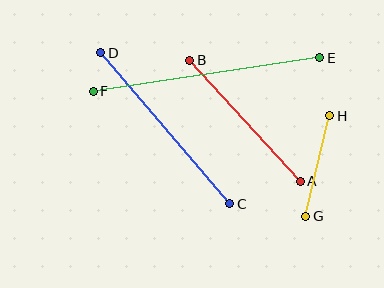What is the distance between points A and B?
The distance is approximately 164 pixels.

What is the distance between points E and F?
The distance is approximately 229 pixels.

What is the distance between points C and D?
The distance is approximately 199 pixels.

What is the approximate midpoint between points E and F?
The midpoint is at approximately (207, 75) pixels.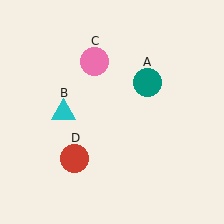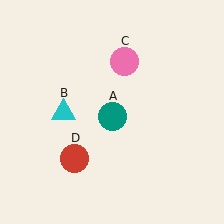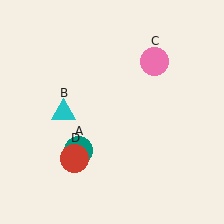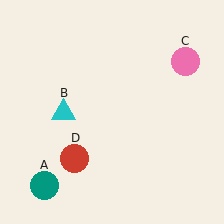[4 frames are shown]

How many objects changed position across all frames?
2 objects changed position: teal circle (object A), pink circle (object C).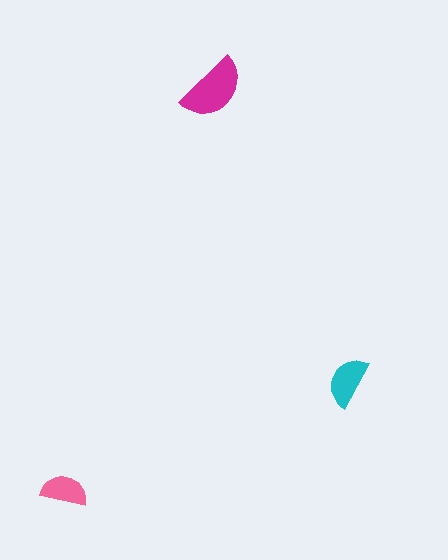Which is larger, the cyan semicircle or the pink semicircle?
The cyan one.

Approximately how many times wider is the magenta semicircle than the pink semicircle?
About 1.5 times wider.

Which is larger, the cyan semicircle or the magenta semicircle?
The magenta one.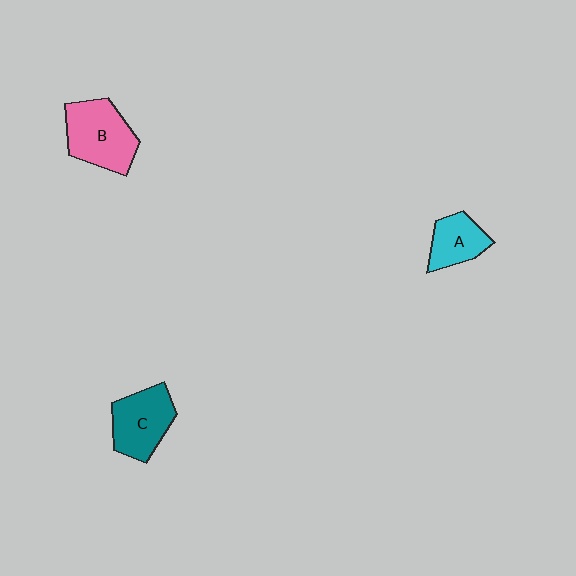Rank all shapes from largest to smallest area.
From largest to smallest: B (pink), C (teal), A (cyan).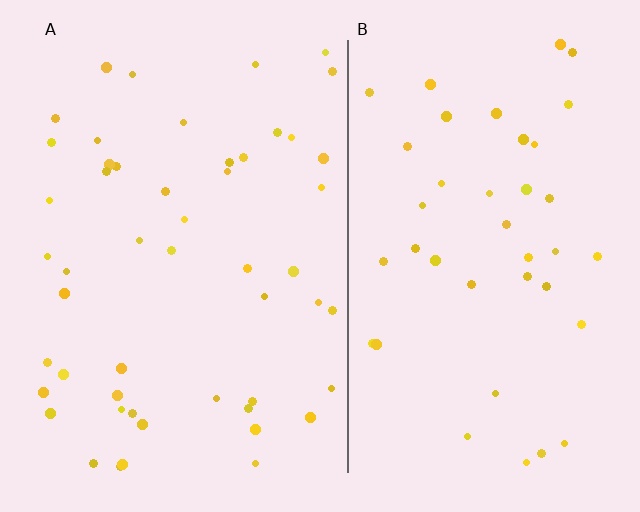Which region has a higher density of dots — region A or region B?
A (the left).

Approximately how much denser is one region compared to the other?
Approximately 1.3× — region A over region B.